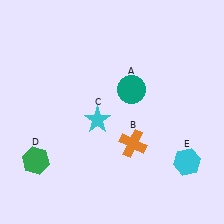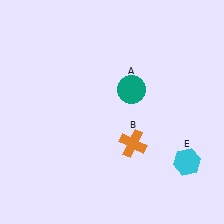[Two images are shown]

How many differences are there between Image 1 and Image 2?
There are 2 differences between the two images.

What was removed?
The green hexagon (D), the cyan star (C) were removed in Image 2.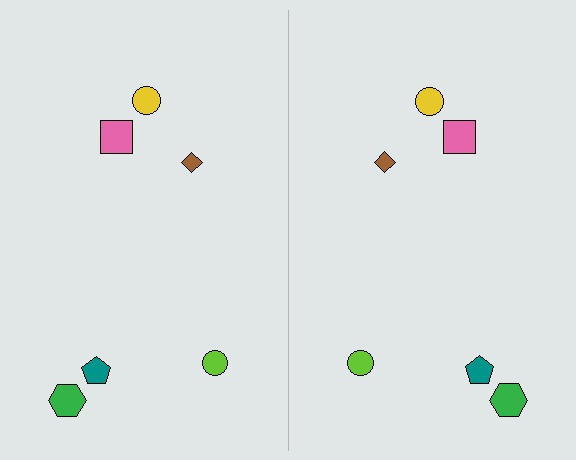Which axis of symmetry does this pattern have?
The pattern has a vertical axis of symmetry running through the center of the image.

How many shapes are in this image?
There are 12 shapes in this image.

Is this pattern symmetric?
Yes, this pattern has bilateral (reflection) symmetry.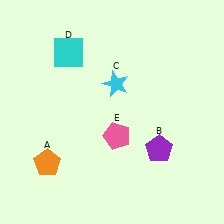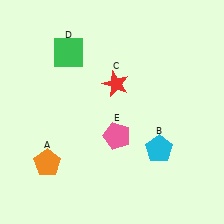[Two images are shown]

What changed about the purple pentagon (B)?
In Image 1, B is purple. In Image 2, it changed to cyan.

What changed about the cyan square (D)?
In Image 1, D is cyan. In Image 2, it changed to green.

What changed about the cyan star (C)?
In Image 1, C is cyan. In Image 2, it changed to red.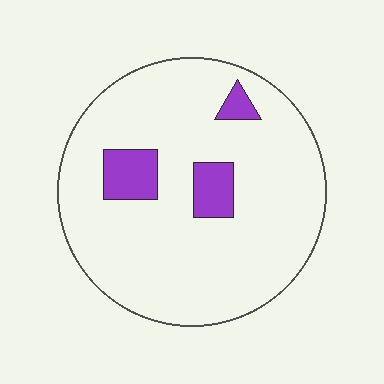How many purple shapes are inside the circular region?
3.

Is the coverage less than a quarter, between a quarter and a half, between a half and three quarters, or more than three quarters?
Less than a quarter.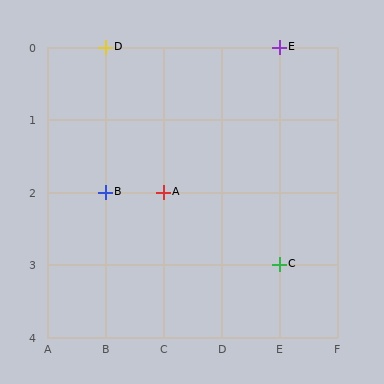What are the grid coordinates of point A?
Point A is at grid coordinates (C, 2).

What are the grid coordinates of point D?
Point D is at grid coordinates (B, 0).